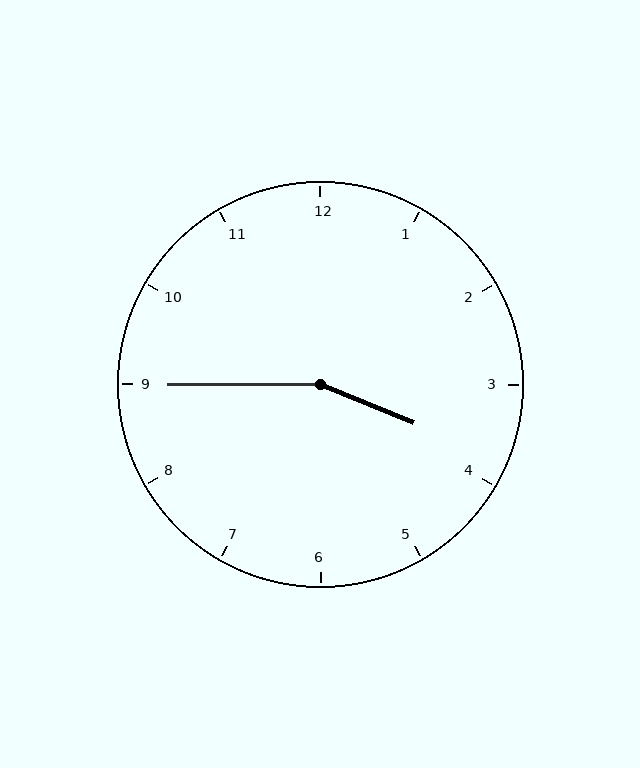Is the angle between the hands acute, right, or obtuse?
It is obtuse.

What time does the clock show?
3:45.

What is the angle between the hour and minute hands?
Approximately 158 degrees.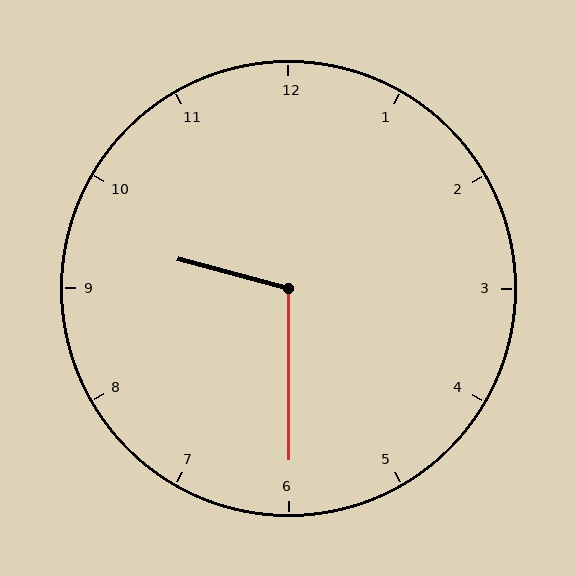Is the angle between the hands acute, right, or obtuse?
It is obtuse.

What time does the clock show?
9:30.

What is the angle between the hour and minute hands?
Approximately 105 degrees.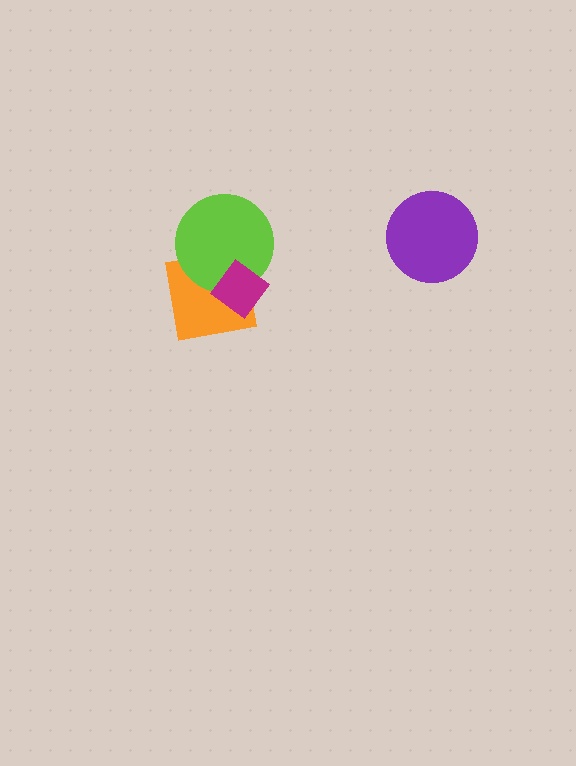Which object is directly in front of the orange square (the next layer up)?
The lime circle is directly in front of the orange square.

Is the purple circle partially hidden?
No, no other shape covers it.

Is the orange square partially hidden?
Yes, it is partially covered by another shape.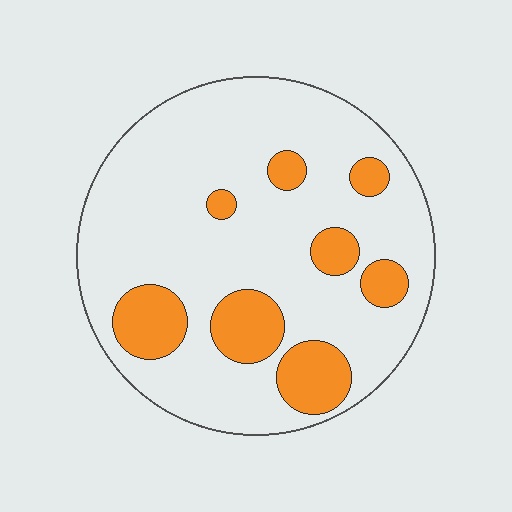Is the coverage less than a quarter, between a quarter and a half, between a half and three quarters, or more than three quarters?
Less than a quarter.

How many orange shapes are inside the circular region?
8.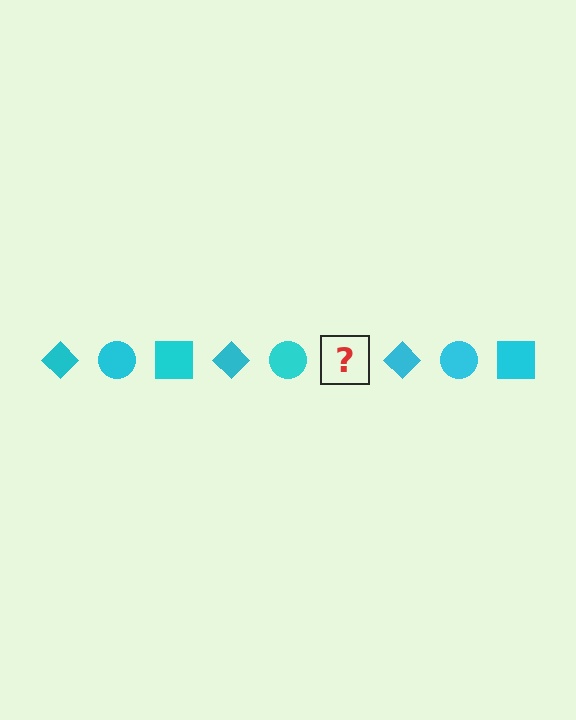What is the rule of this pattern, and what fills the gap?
The rule is that the pattern cycles through diamond, circle, square shapes in cyan. The gap should be filled with a cyan square.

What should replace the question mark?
The question mark should be replaced with a cyan square.